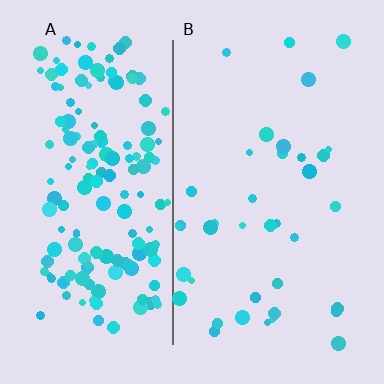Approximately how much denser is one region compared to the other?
Approximately 4.1× — region A over region B.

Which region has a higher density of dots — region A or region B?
A (the left).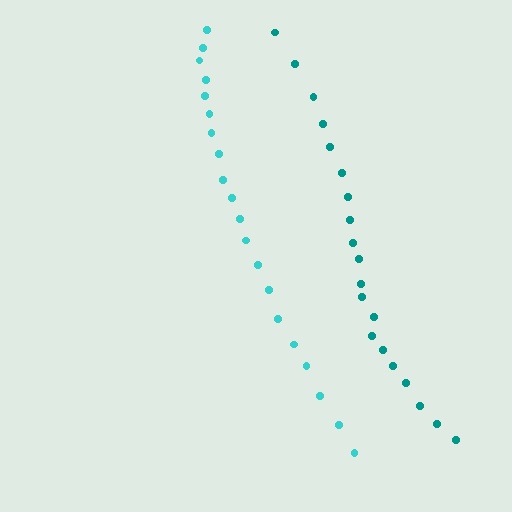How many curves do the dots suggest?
There are 2 distinct paths.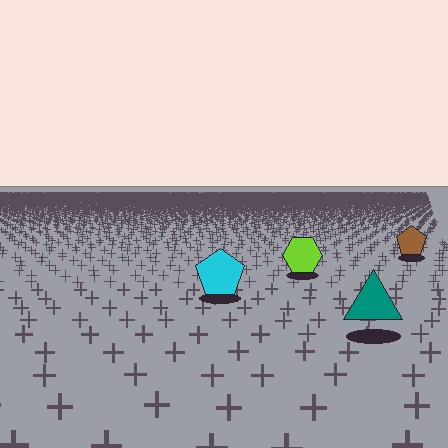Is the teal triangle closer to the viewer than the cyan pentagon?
Yes. The teal triangle is closer — you can tell from the texture gradient: the ground texture is coarser near it.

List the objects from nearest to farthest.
From nearest to farthest: the teal triangle, the cyan pentagon, the lime hexagon, the brown pentagon.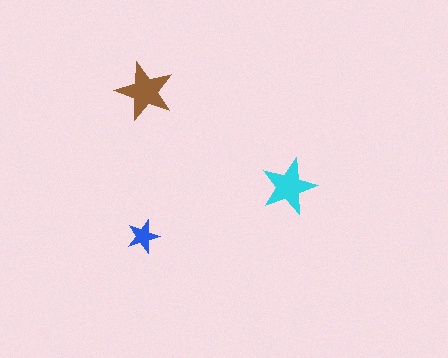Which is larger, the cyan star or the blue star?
The cyan one.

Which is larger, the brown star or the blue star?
The brown one.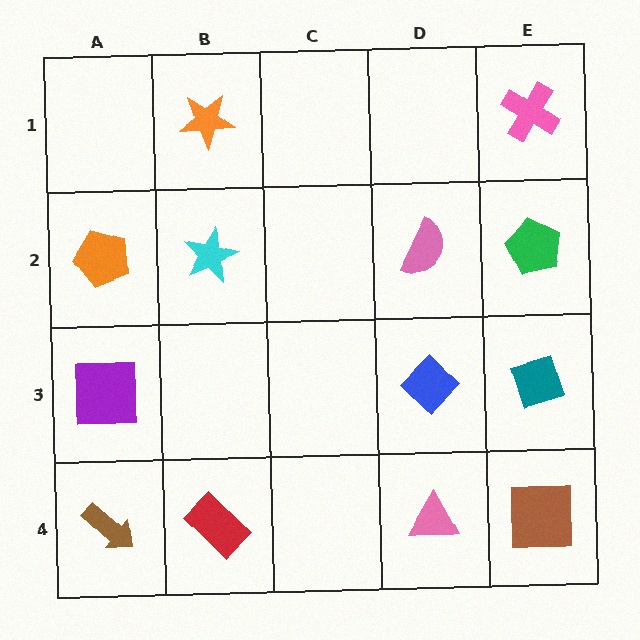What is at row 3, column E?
A teal diamond.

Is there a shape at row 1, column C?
No, that cell is empty.